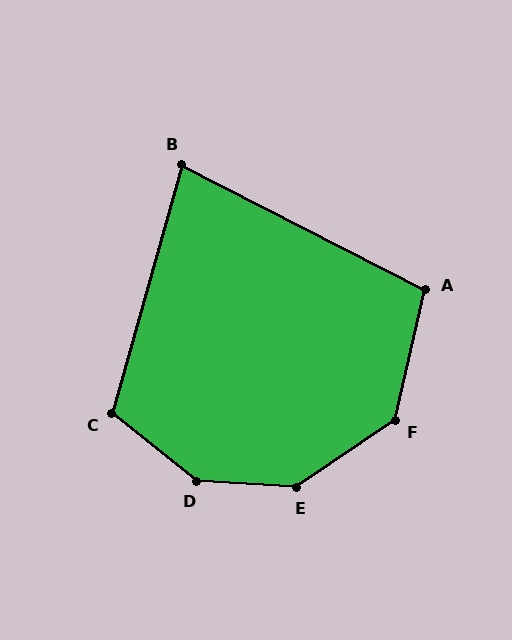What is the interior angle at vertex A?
Approximately 104 degrees (obtuse).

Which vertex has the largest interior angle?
D, at approximately 145 degrees.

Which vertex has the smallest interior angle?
B, at approximately 79 degrees.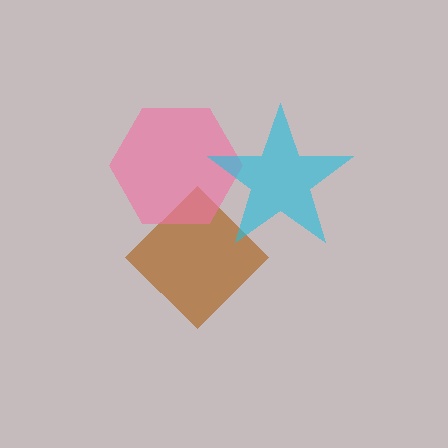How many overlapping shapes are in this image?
There are 3 overlapping shapes in the image.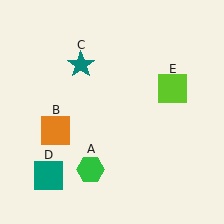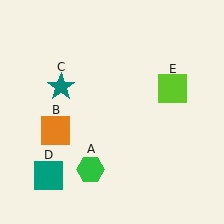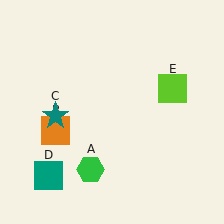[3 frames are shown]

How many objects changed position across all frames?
1 object changed position: teal star (object C).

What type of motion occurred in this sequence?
The teal star (object C) rotated counterclockwise around the center of the scene.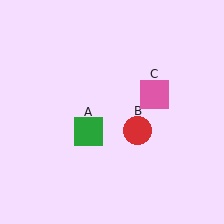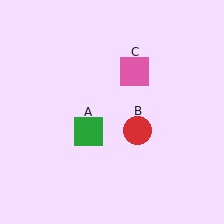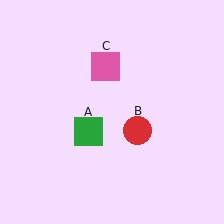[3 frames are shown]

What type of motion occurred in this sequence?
The pink square (object C) rotated counterclockwise around the center of the scene.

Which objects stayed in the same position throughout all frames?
Green square (object A) and red circle (object B) remained stationary.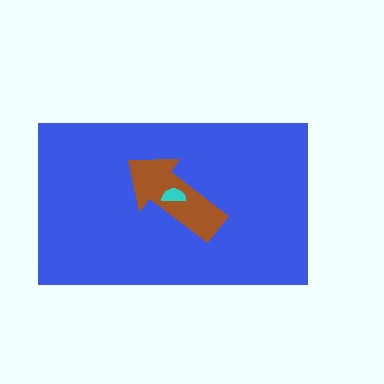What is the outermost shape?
The blue rectangle.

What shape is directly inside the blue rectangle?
The brown arrow.